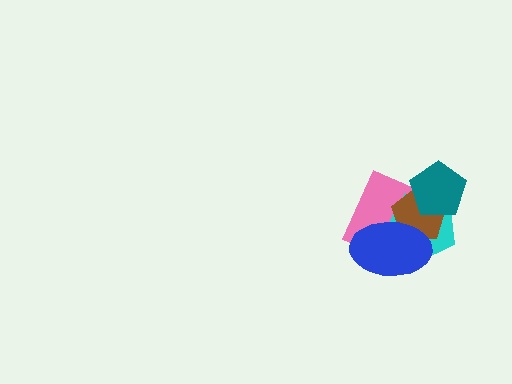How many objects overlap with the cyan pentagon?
4 objects overlap with the cyan pentagon.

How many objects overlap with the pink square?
4 objects overlap with the pink square.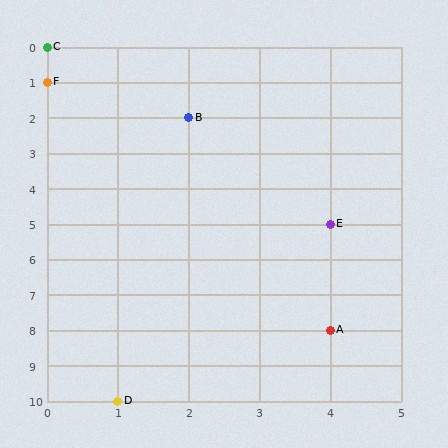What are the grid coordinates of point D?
Point D is at grid coordinates (1, 10).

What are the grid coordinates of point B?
Point B is at grid coordinates (2, 2).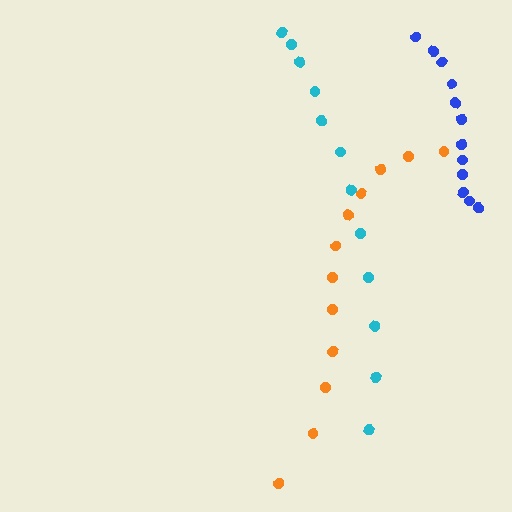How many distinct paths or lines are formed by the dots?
There are 3 distinct paths.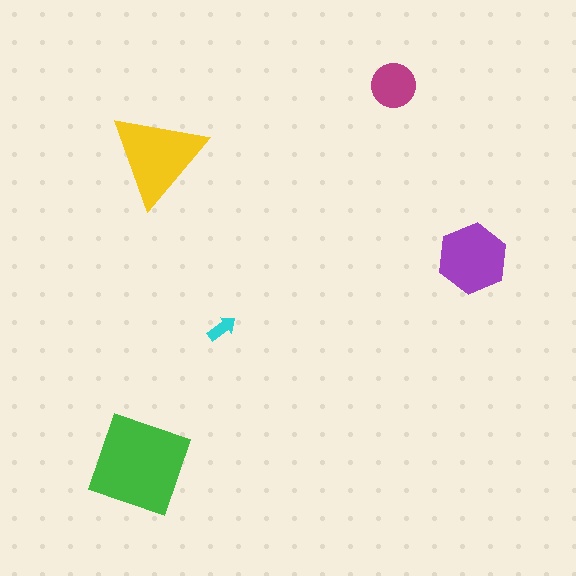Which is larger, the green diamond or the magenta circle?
The green diamond.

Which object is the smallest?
The cyan arrow.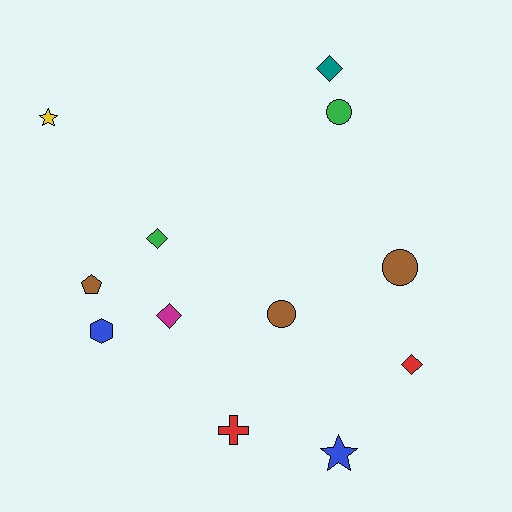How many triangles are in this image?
There are no triangles.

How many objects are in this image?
There are 12 objects.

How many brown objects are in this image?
There are 3 brown objects.